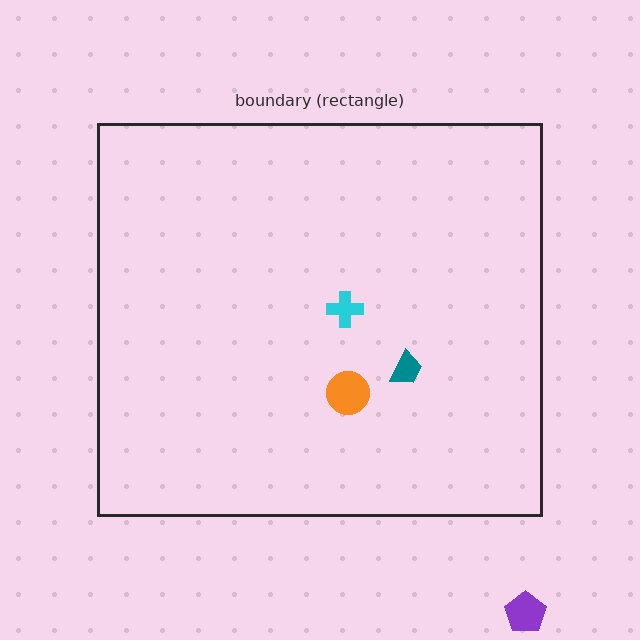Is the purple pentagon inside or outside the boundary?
Outside.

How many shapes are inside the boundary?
3 inside, 1 outside.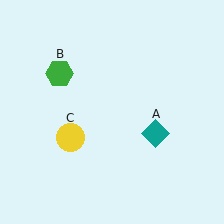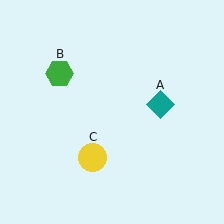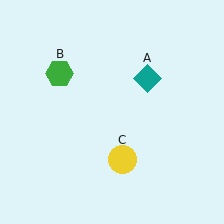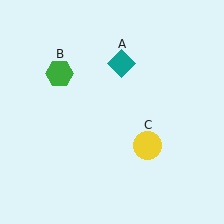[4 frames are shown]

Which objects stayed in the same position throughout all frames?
Green hexagon (object B) remained stationary.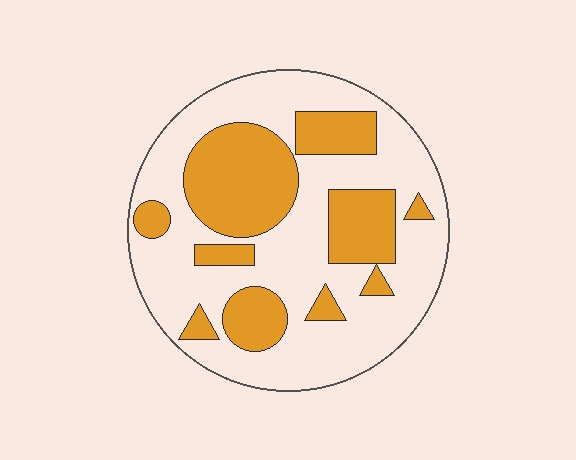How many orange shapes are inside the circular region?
10.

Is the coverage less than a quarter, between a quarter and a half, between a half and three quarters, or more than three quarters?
Between a quarter and a half.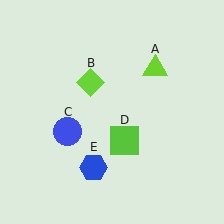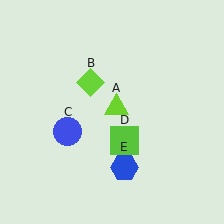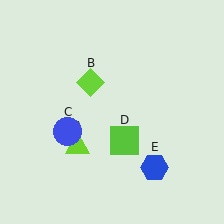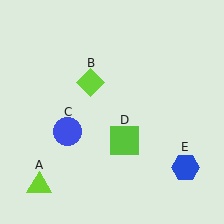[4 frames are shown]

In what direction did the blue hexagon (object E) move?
The blue hexagon (object E) moved right.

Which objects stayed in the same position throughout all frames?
Lime diamond (object B) and blue circle (object C) and lime square (object D) remained stationary.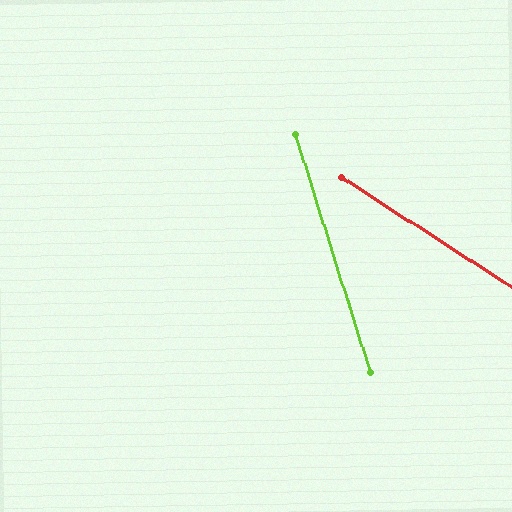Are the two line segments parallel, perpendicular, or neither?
Neither parallel nor perpendicular — they differ by about 40°.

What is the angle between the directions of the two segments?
Approximately 40 degrees.